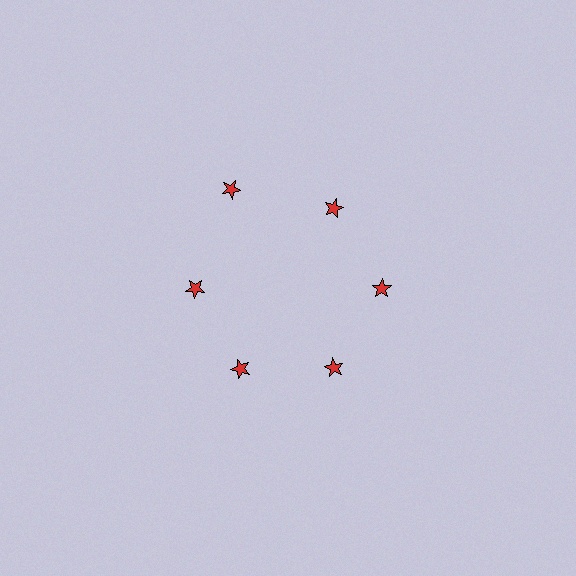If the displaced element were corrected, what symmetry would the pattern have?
It would have 6-fold rotational symmetry — the pattern would map onto itself every 60 degrees.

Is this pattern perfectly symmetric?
No. The 6 red stars are arranged in a ring, but one element near the 11 o'clock position is pushed outward from the center, breaking the 6-fold rotational symmetry.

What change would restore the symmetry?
The symmetry would be restored by moving it inward, back onto the ring so that all 6 stars sit at equal angles and equal distance from the center.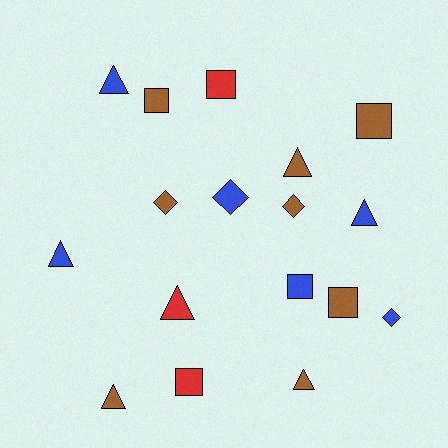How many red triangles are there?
There is 1 red triangle.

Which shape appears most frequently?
Triangle, with 7 objects.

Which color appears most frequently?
Brown, with 8 objects.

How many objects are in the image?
There are 17 objects.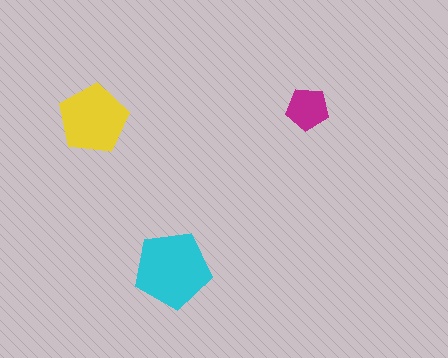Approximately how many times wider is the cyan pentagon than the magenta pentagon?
About 2 times wider.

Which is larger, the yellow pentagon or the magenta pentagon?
The yellow one.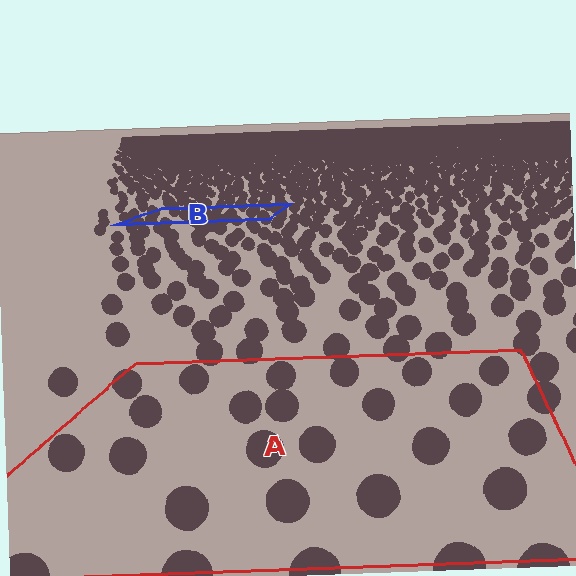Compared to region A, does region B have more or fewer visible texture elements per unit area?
Region B has more texture elements per unit area — they are packed more densely because it is farther away.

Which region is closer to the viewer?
Region A is closer. The texture elements there are larger and more spread out.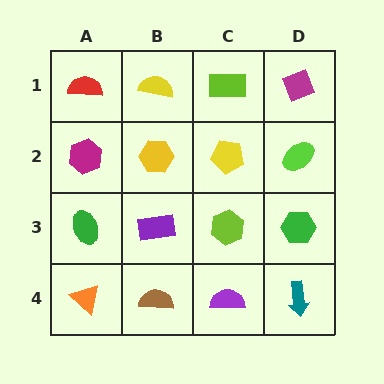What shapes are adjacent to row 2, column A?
A red semicircle (row 1, column A), a green ellipse (row 3, column A), a yellow hexagon (row 2, column B).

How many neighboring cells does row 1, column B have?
3.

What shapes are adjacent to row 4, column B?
A purple rectangle (row 3, column B), an orange triangle (row 4, column A), a purple semicircle (row 4, column C).